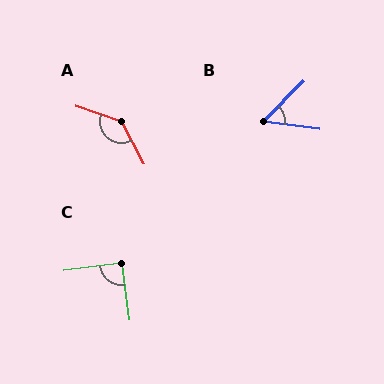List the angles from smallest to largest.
B (53°), C (90°), A (137°).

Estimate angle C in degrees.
Approximately 90 degrees.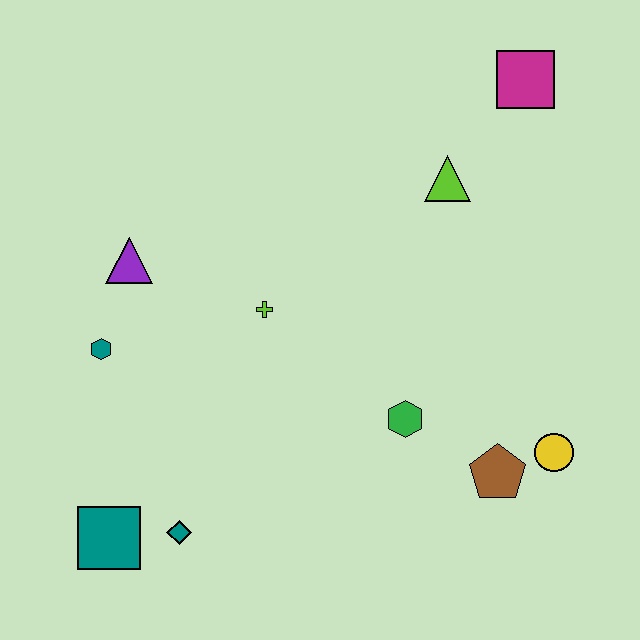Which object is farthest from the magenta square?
The teal square is farthest from the magenta square.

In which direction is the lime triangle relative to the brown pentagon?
The lime triangle is above the brown pentagon.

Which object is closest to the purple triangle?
The teal hexagon is closest to the purple triangle.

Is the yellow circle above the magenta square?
No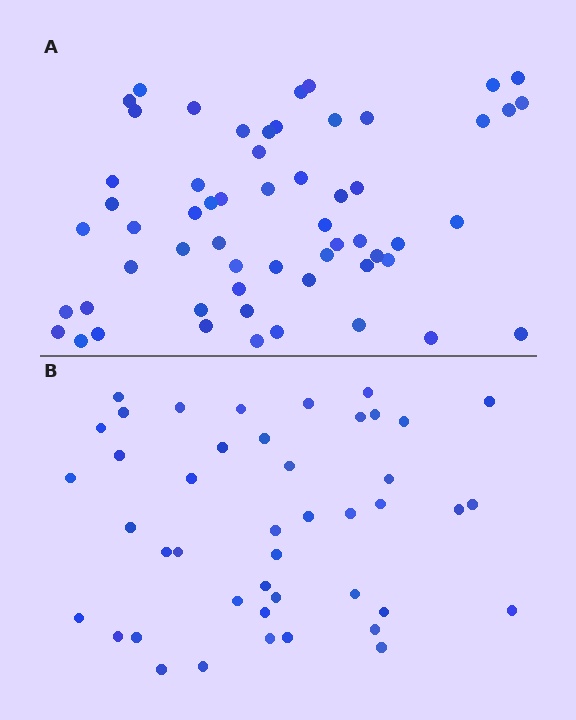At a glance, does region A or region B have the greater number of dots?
Region A (the top region) has more dots.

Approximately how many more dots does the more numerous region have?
Region A has approximately 15 more dots than region B.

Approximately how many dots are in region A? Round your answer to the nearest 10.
About 60 dots. (The exact count is 58, which rounds to 60.)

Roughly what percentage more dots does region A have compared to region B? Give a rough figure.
About 30% more.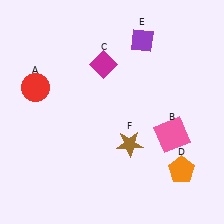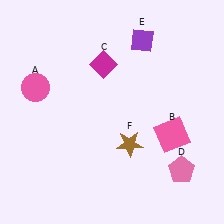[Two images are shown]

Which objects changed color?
A changed from red to pink. D changed from orange to pink.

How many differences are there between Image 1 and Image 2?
There are 2 differences between the two images.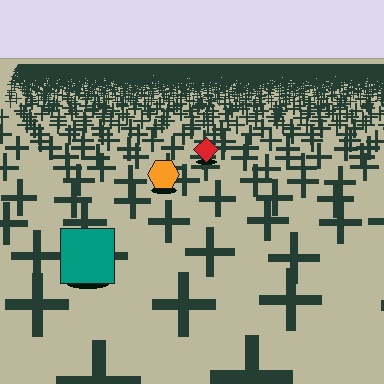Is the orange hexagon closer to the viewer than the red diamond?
Yes. The orange hexagon is closer — you can tell from the texture gradient: the ground texture is coarser near it.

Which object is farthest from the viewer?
The red diamond is farthest from the viewer. It appears smaller and the ground texture around it is denser.